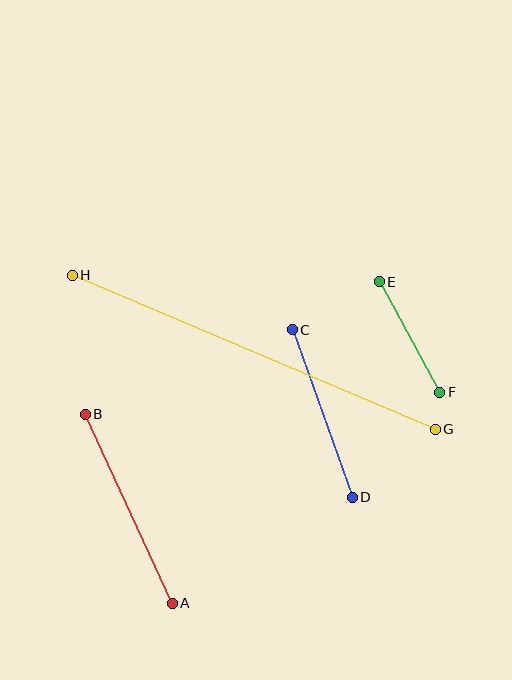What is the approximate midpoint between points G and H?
The midpoint is at approximately (254, 352) pixels.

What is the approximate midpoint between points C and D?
The midpoint is at approximately (322, 413) pixels.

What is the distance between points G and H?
The distance is approximately 394 pixels.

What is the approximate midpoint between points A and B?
The midpoint is at approximately (129, 509) pixels.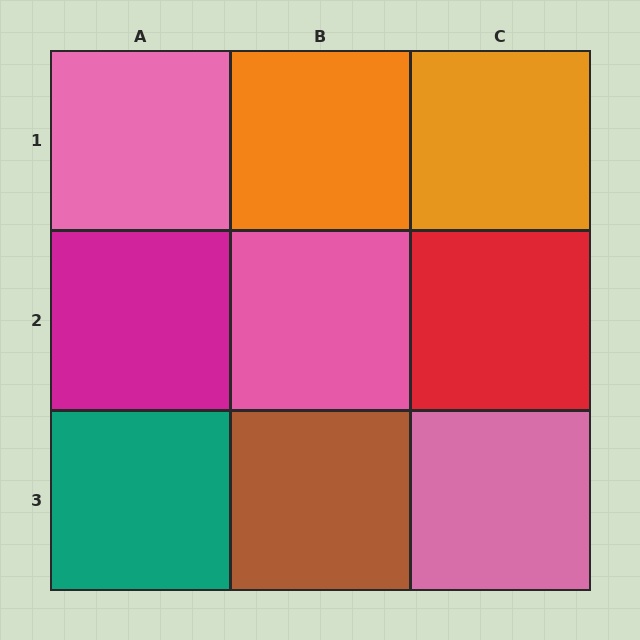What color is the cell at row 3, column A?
Teal.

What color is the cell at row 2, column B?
Pink.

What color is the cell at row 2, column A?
Magenta.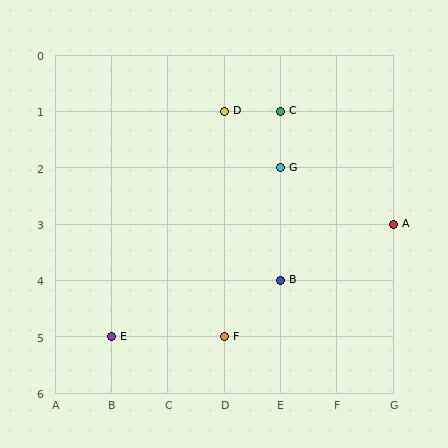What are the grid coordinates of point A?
Point A is at grid coordinates (G, 3).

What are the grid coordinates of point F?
Point F is at grid coordinates (D, 5).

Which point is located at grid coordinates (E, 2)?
Point G is at (E, 2).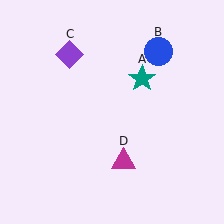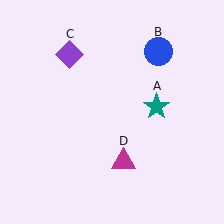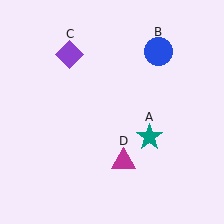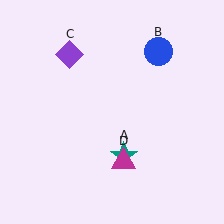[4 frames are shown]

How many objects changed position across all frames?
1 object changed position: teal star (object A).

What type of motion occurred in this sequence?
The teal star (object A) rotated clockwise around the center of the scene.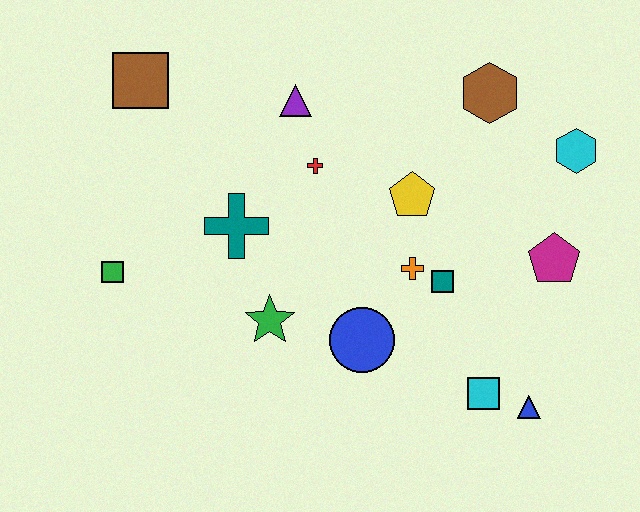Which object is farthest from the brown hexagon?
The green square is farthest from the brown hexagon.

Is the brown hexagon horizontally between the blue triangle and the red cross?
Yes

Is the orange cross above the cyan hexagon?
No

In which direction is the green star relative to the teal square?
The green star is to the left of the teal square.